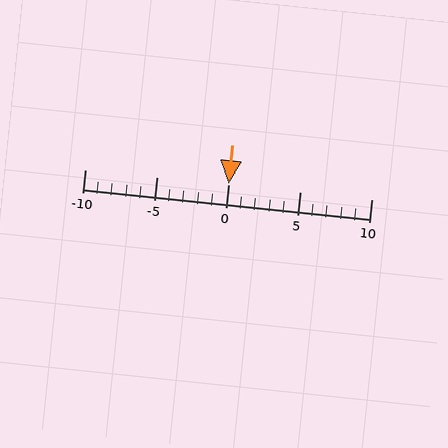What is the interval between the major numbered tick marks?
The major tick marks are spaced 5 units apart.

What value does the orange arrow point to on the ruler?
The orange arrow points to approximately 0.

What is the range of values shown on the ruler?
The ruler shows values from -10 to 10.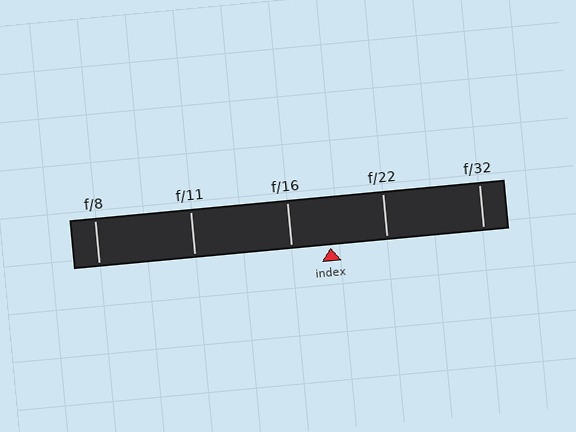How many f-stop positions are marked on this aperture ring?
There are 5 f-stop positions marked.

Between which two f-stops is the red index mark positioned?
The index mark is between f/16 and f/22.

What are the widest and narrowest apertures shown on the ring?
The widest aperture shown is f/8 and the narrowest is f/32.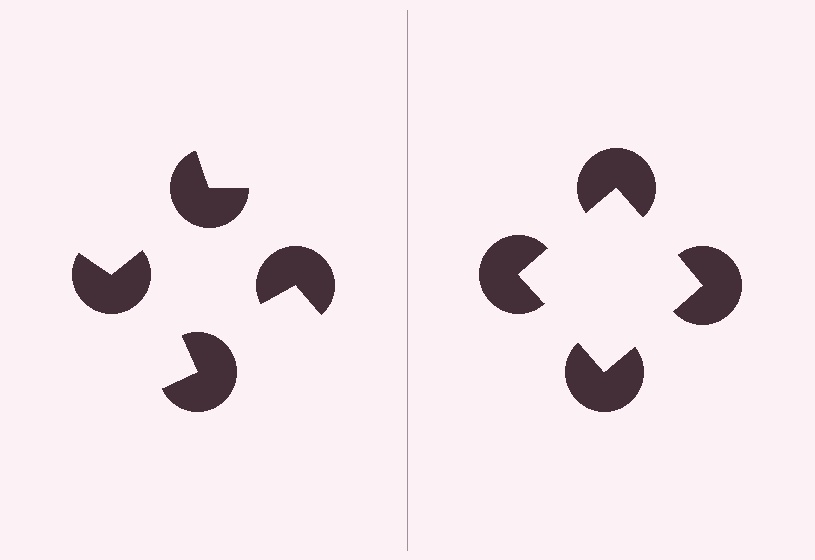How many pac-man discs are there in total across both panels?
8 — 4 on each side.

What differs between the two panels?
The pac-man discs are positioned identically on both sides; only the wedge orientations differ. On the right they align to a square; on the left they are misaligned.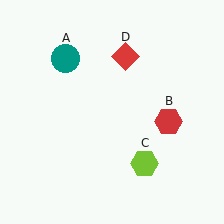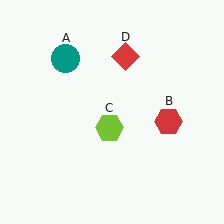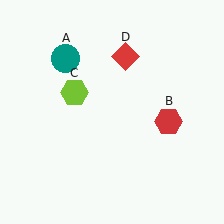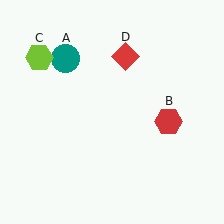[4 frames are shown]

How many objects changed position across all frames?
1 object changed position: lime hexagon (object C).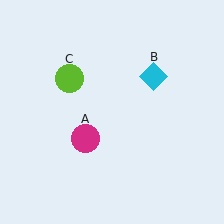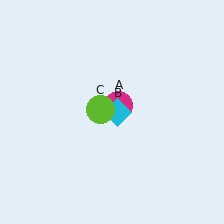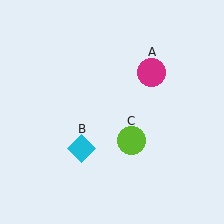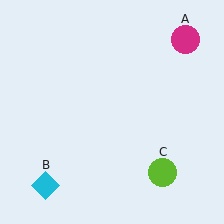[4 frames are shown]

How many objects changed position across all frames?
3 objects changed position: magenta circle (object A), cyan diamond (object B), lime circle (object C).